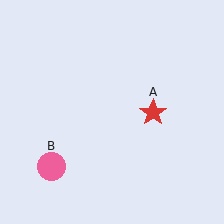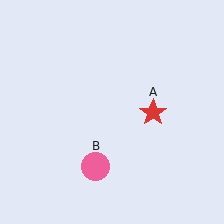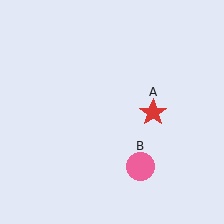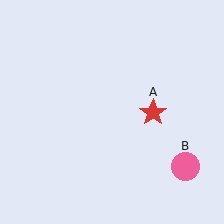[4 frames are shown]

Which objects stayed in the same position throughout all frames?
Red star (object A) remained stationary.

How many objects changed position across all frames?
1 object changed position: pink circle (object B).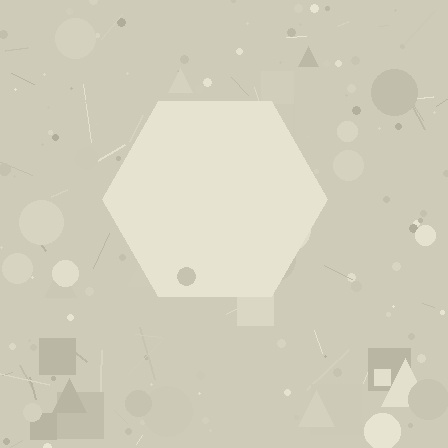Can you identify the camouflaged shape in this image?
The camouflaged shape is a hexagon.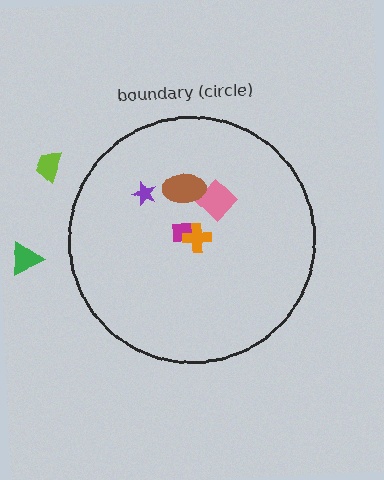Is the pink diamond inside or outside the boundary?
Inside.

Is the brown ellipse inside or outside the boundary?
Inside.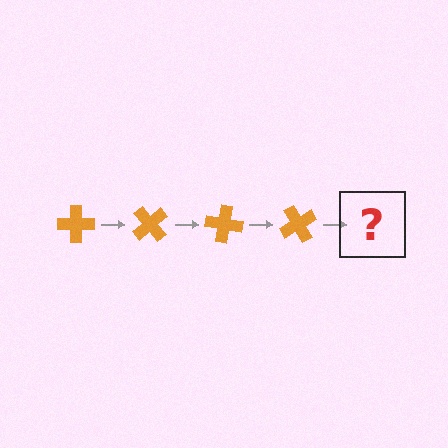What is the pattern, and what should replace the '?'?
The pattern is that the cross rotates 50 degrees each step. The '?' should be an orange cross rotated 200 degrees.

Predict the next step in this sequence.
The next step is an orange cross rotated 200 degrees.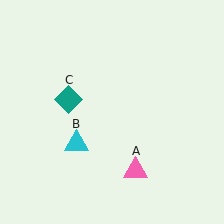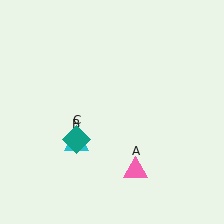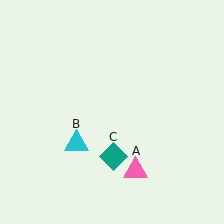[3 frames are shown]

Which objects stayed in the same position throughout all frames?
Pink triangle (object A) and cyan triangle (object B) remained stationary.